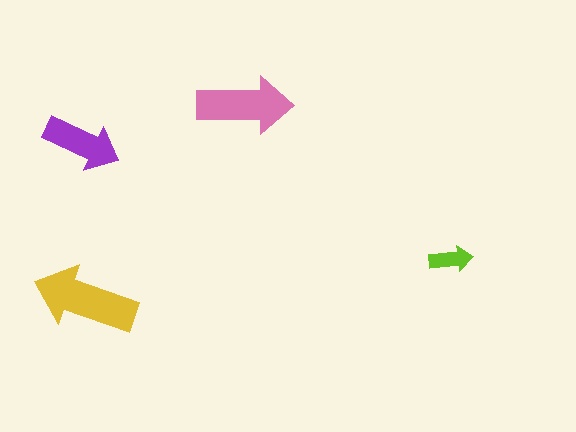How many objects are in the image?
There are 4 objects in the image.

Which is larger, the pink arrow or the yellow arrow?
The yellow one.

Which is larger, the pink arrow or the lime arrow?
The pink one.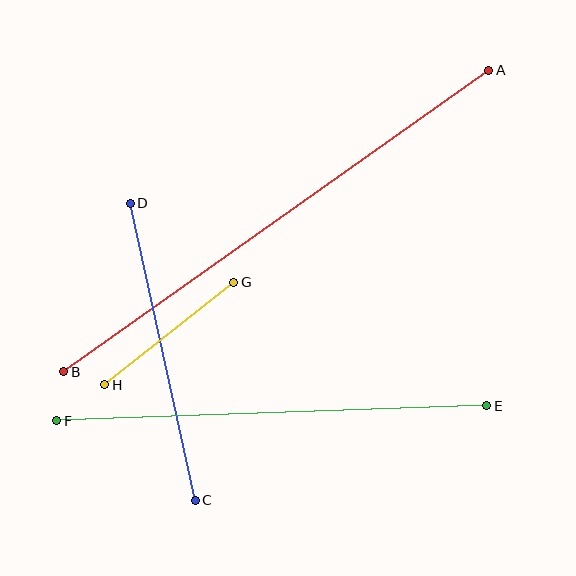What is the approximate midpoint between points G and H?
The midpoint is at approximately (169, 333) pixels.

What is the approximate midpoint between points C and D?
The midpoint is at approximately (163, 352) pixels.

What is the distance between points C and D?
The distance is approximately 304 pixels.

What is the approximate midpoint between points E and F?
The midpoint is at approximately (272, 413) pixels.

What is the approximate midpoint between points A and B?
The midpoint is at approximately (276, 221) pixels.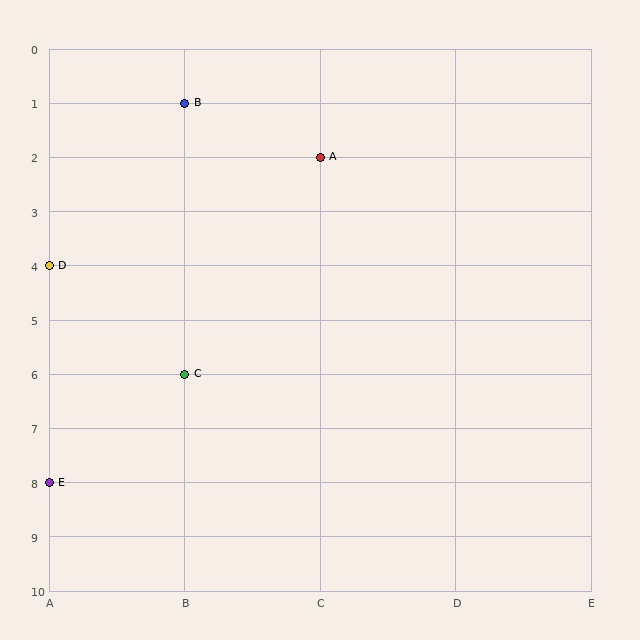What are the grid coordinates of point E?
Point E is at grid coordinates (A, 8).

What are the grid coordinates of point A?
Point A is at grid coordinates (C, 2).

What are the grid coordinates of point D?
Point D is at grid coordinates (A, 4).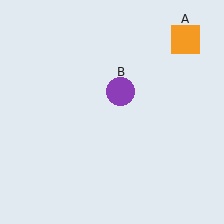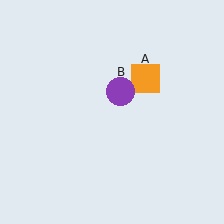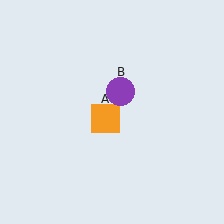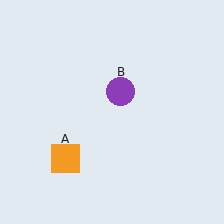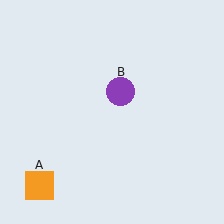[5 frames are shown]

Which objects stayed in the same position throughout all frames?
Purple circle (object B) remained stationary.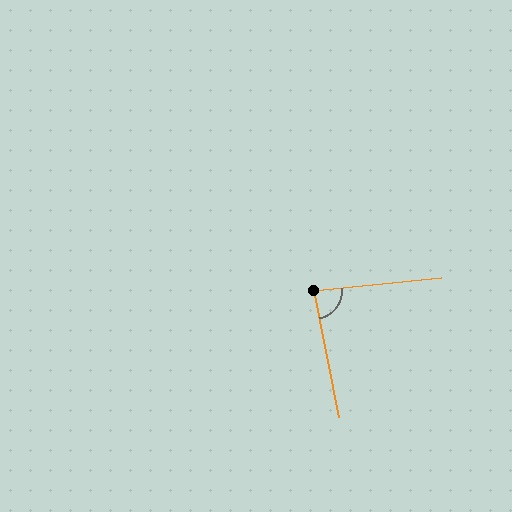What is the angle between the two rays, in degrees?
Approximately 85 degrees.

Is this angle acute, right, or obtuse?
It is acute.